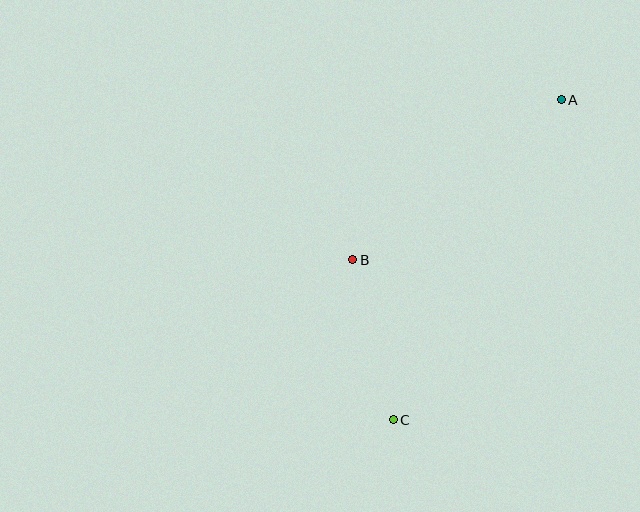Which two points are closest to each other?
Points B and C are closest to each other.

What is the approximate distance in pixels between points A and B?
The distance between A and B is approximately 263 pixels.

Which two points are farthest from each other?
Points A and C are farthest from each other.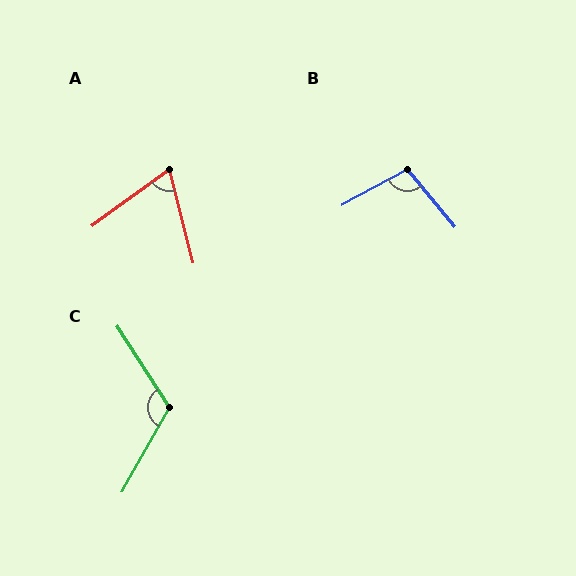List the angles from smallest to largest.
A (68°), B (101°), C (118°).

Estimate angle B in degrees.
Approximately 101 degrees.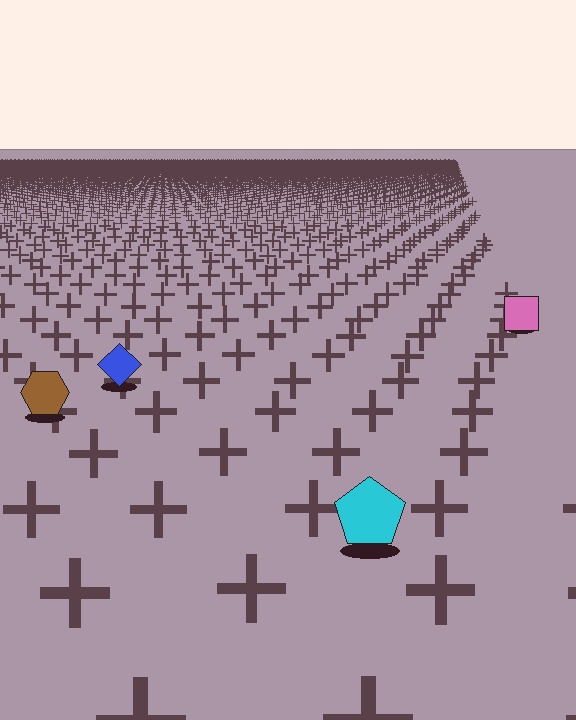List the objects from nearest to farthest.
From nearest to farthest: the cyan pentagon, the brown hexagon, the blue diamond, the pink square.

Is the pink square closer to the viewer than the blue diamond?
No. The blue diamond is closer — you can tell from the texture gradient: the ground texture is coarser near it.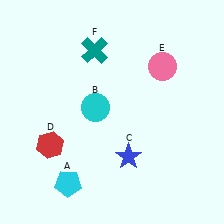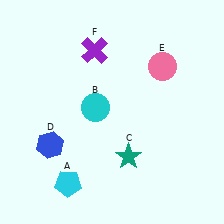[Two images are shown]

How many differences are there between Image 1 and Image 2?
There are 3 differences between the two images.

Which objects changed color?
C changed from blue to teal. D changed from red to blue. F changed from teal to purple.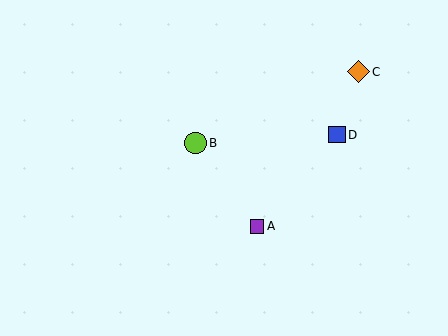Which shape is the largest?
The orange diamond (labeled C) is the largest.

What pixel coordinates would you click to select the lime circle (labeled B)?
Click at (195, 143) to select the lime circle B.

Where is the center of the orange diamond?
The center of the orange diamond is at (358, 72).